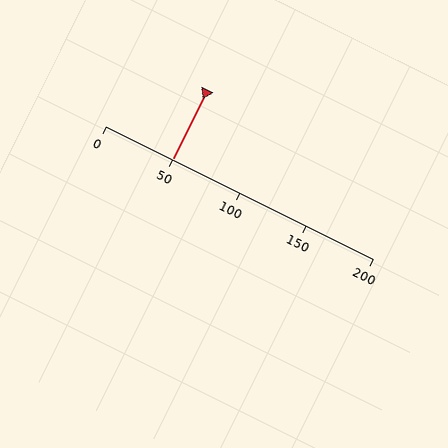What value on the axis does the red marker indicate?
The marker indicates approximately 50.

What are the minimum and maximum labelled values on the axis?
The axis runs from 0 to 200.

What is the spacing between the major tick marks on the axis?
The major ticks are spaced 50 apart.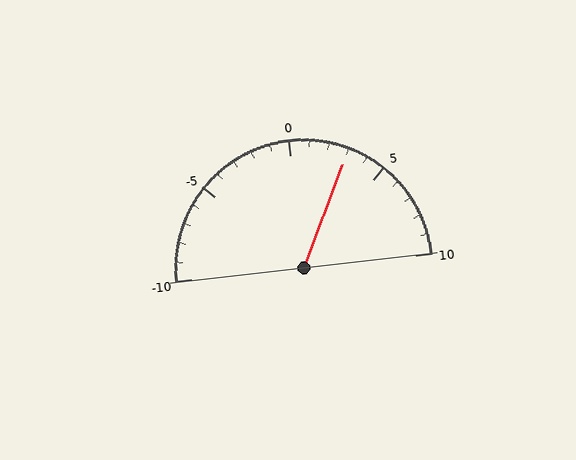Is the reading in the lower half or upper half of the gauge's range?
The reading is in the upper half of the range (-10 to 10).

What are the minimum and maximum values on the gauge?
The gauge ranges from -10 to 10.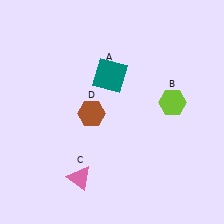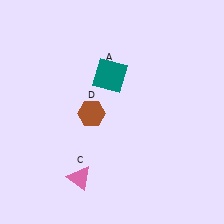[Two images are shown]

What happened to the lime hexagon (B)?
The lime hexagon (B) was removed in Image 2. It was in the top-right area of Image 1.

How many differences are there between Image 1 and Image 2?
There is 1 difference between the two images.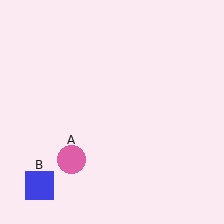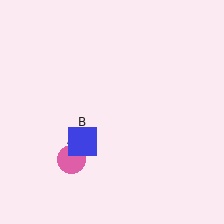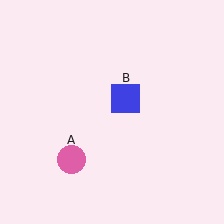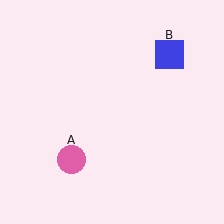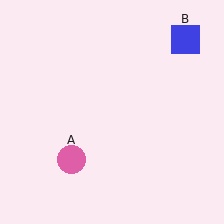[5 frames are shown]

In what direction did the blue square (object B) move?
The blue square (object B) moved up and to the right.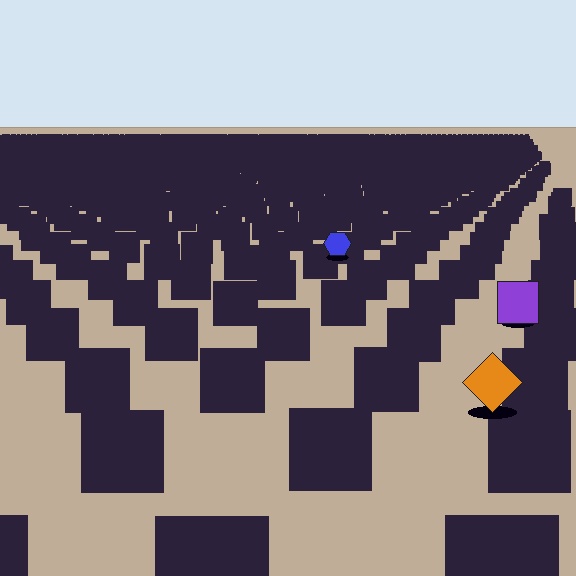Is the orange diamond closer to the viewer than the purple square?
Yes. The orange diamond is closer — you can tell from the texture gradient: the ground texture is coarser near it.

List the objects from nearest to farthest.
From nearest to farthest: the orange diamond, the purple square, the blue hexagon.